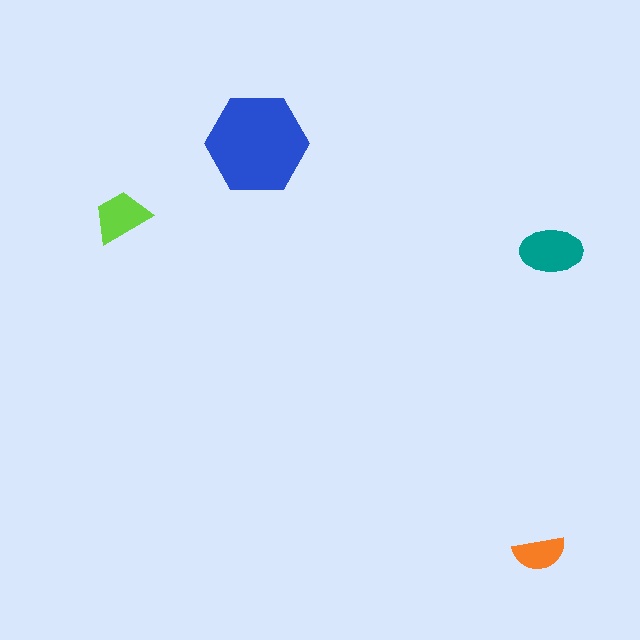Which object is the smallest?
The orange semicircle.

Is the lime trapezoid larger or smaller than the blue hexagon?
Smaller.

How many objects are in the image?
There are 4 objects in the image.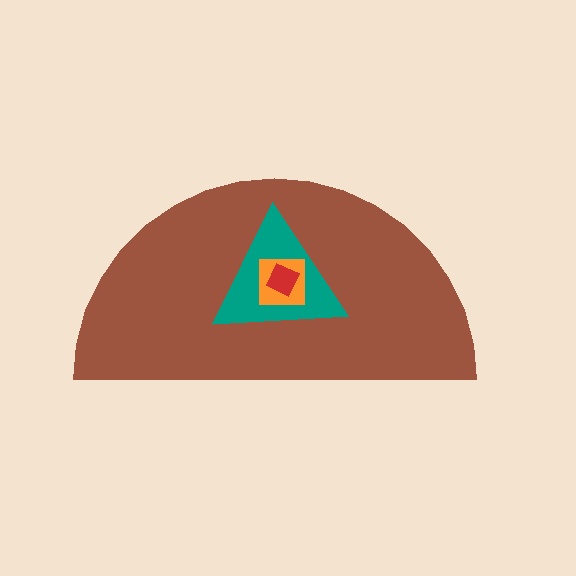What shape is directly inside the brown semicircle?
The teal triangle.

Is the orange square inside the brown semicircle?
Yes.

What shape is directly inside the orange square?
The red diamond.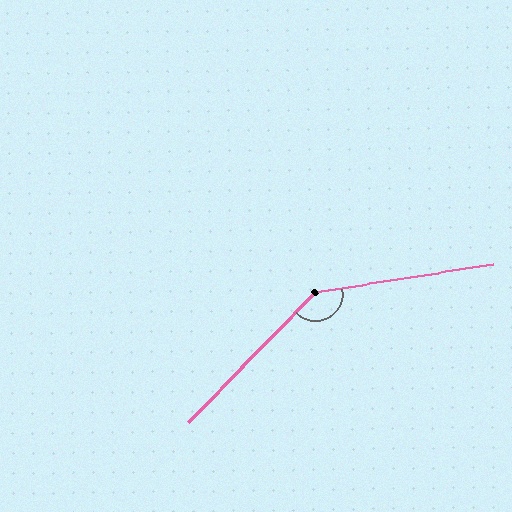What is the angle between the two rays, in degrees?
Approximately 144 degrees.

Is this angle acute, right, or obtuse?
It is obtuse.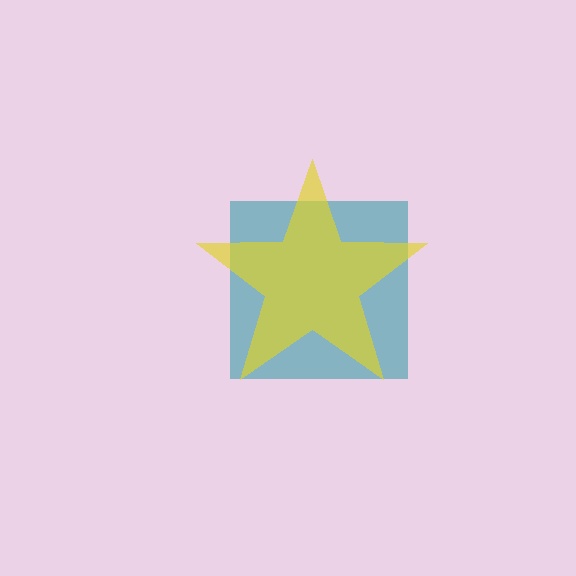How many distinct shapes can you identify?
There are 2 distinct shapes: a teal square, a yellow star.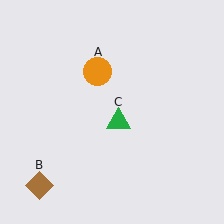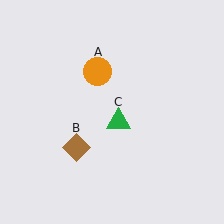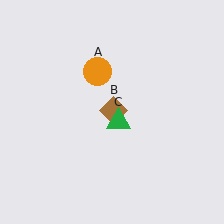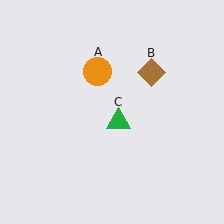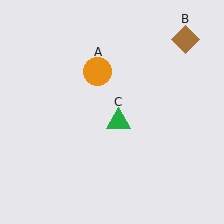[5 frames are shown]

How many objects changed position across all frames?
1 object changed position: brown diamond (object B).